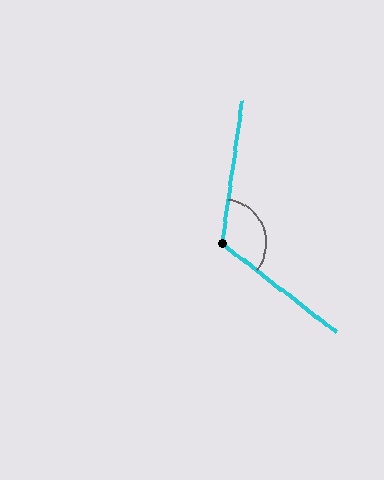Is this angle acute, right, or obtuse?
It is obtuse.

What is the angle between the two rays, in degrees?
Approximately 120 degrees.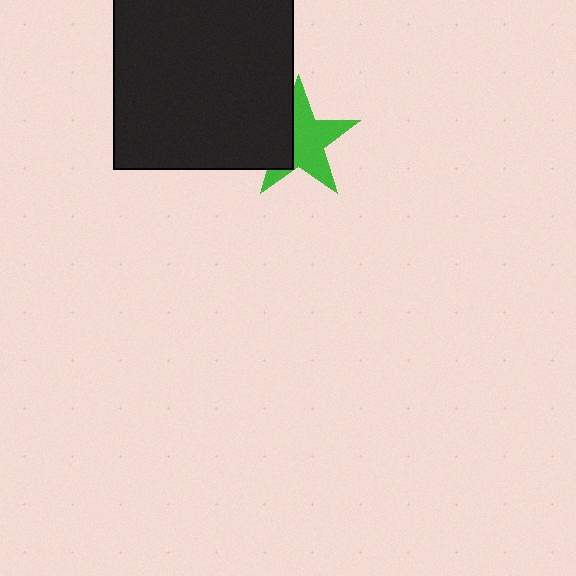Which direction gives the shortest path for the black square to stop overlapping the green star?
Moving left gives the shortest separation.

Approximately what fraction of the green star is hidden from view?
Roughly 35% of the green star is hidden behind the black square.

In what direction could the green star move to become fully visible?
The green star could move right. That would shift it out from behind the black square entirely.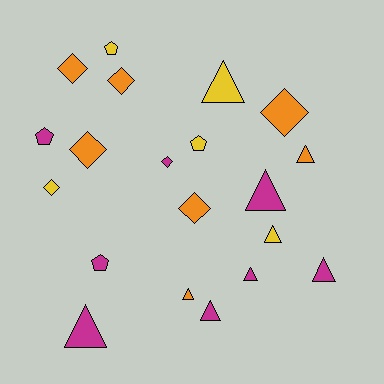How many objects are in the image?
There are 20 objects.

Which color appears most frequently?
Magenta, with 8 objects.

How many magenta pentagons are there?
There are 2 magenta pentagons.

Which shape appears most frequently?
Triangle, with 9 objects.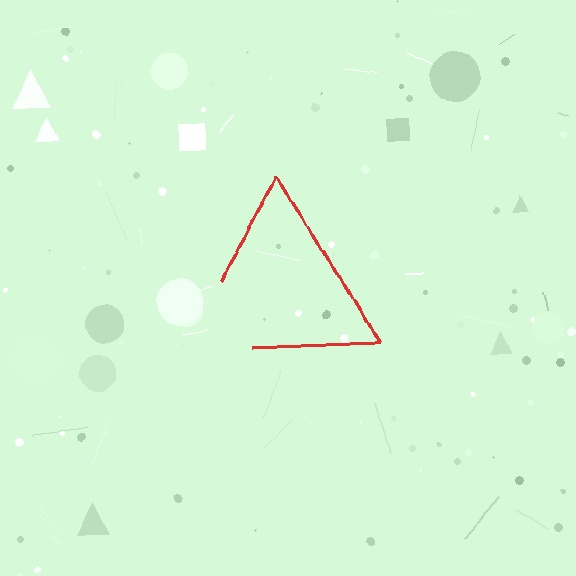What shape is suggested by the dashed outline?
The dashed outline suggests a triangle.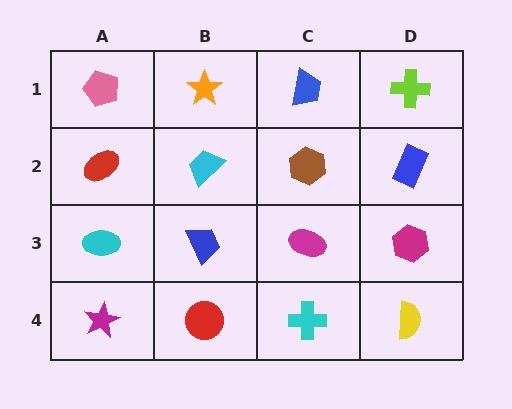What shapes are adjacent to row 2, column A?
A pink pentagon (row 1, column A), a cyan ellipse (row 3, column A), a cyan trapezoid (row 2, column B).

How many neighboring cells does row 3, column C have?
4.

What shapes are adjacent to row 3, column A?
A red ellipse (row 2, column A), a magenta star (row 4, column A), a blue trapezoid (row 3, column B).